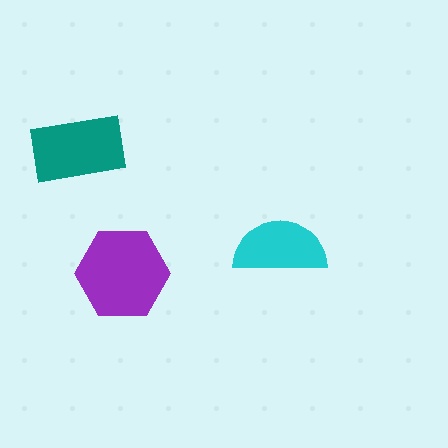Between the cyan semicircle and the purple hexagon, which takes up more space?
The purple hexagon.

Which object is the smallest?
The cyan semicircle.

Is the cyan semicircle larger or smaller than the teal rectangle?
Smaller.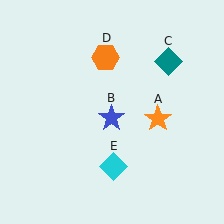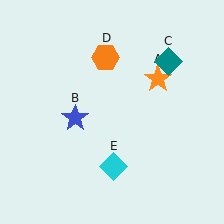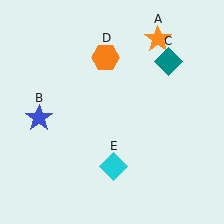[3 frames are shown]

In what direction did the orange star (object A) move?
The orange star (object A) moved up.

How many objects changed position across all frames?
2 objects changed position: orange star (object A), blue star (object B).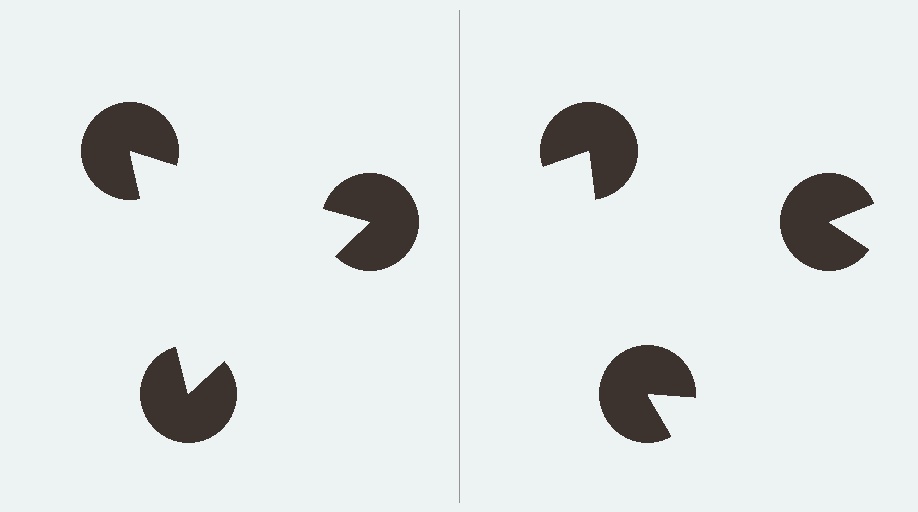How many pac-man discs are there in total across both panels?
6 — 3 on each side.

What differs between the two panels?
The pac-man discs are positioned identically on both sides; only the wedge orientations differ. On the left they align to a triangle; on the right they are misaligned.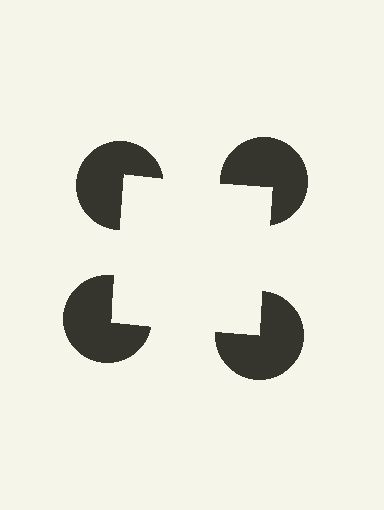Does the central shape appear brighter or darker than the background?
It typically appears slightly brighter than the background, even though no actual brightness change is drawn.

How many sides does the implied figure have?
4 sides.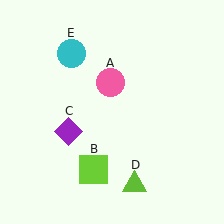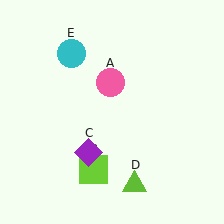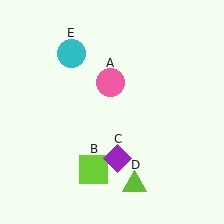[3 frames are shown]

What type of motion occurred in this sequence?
The purple diamond (object C) rotated counterclockwise around the center of the scene.